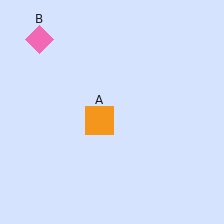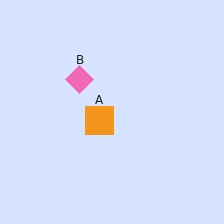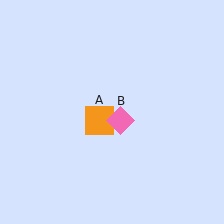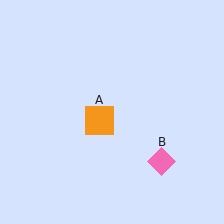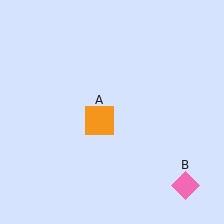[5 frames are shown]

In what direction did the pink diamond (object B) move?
The pink diamond (object B) moved down and to the right.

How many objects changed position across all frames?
1 object changed position: pink diamond (object B).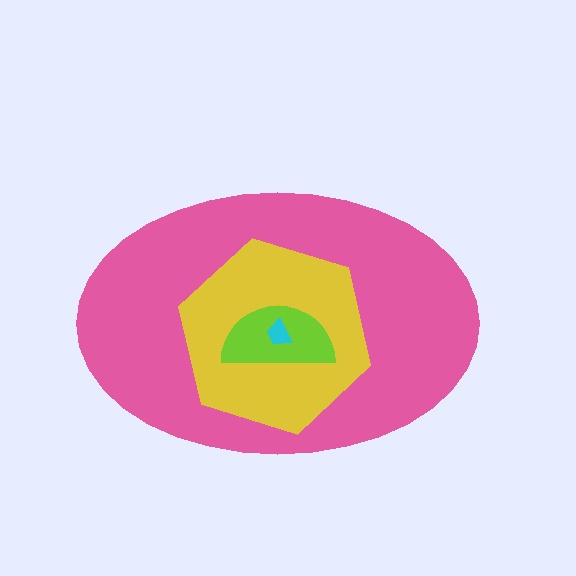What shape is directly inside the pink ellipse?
The yellow hexagon.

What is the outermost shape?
The pink ellipse.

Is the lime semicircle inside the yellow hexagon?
Yes.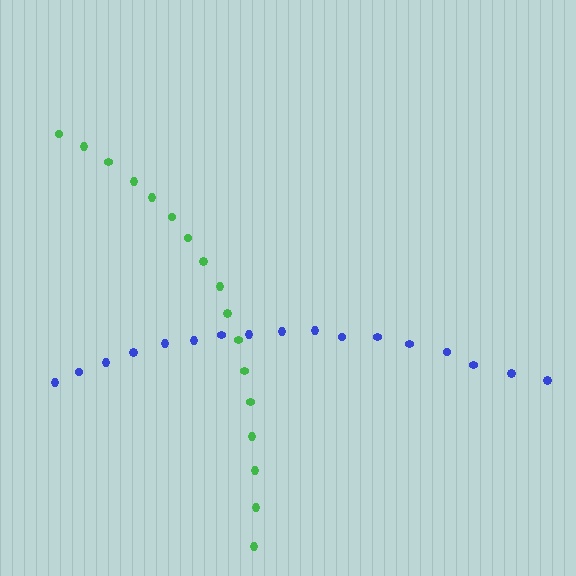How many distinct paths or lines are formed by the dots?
There are 2 distinct paths.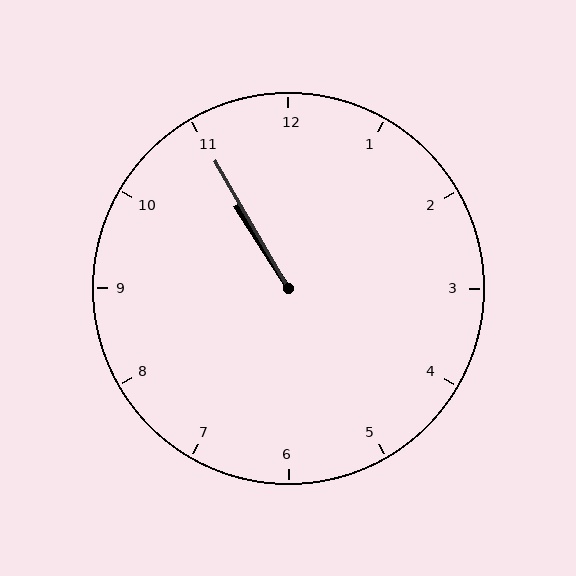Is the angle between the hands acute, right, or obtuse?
It is acute.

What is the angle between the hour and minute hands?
Approximately 2 degrees.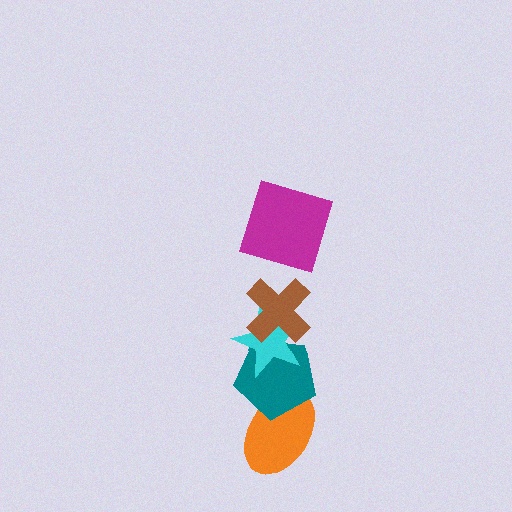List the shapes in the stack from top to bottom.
From top to bottom: the magenta square, the brown cross, the cyan star, the teal pentagon, the orange ellipse.